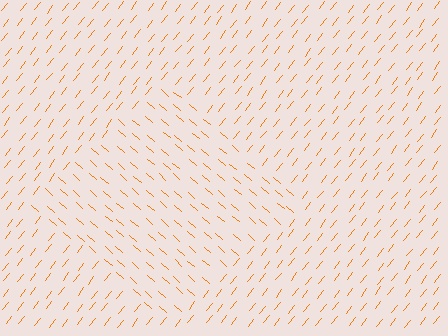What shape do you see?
I see a diamond.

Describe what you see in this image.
The image is filled with small orange line segments. A diamond region in the image has lines oriented differently from the surrounding lines, creating a visible texture boundary.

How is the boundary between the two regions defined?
The boundary is defined purely by a change in line orientation (approximately 87 degrees difference). All lines are the same color and thickness.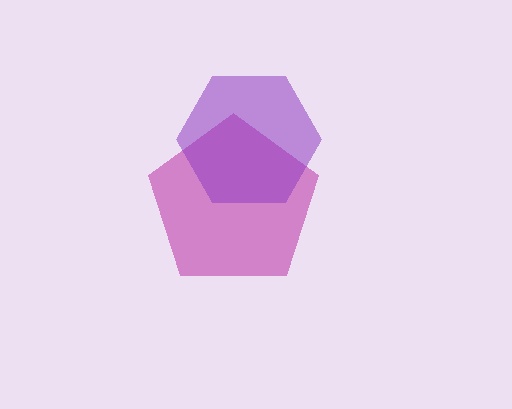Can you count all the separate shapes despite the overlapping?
Yes, there are 2 separate shapes.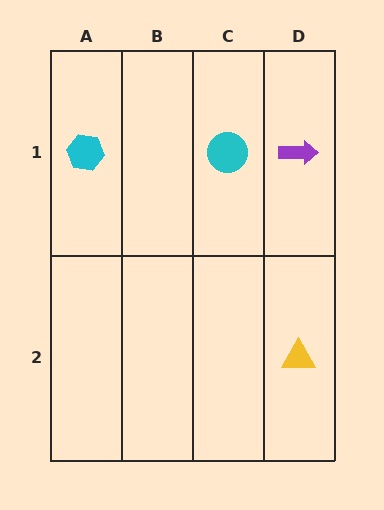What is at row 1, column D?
A purple arrow.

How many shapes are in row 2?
1 shape.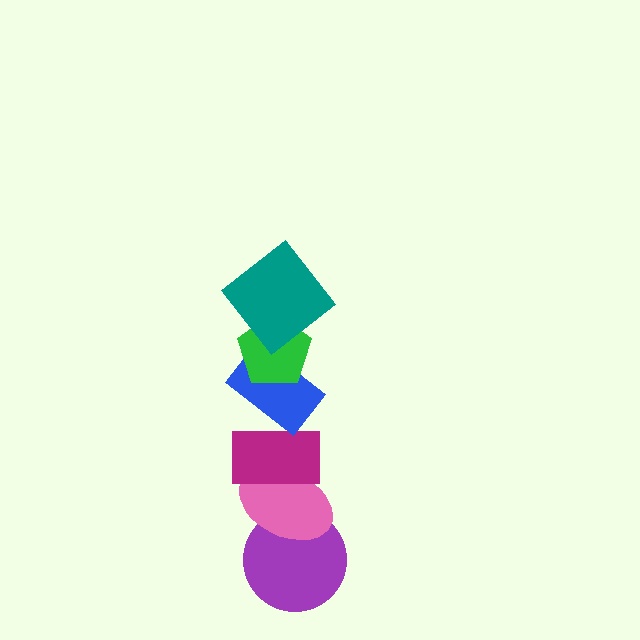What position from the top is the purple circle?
The purple circle is 6th from the top.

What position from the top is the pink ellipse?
The pink ellipse is 5th from the top.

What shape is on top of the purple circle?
The pink ellipse is on top of the purple circle.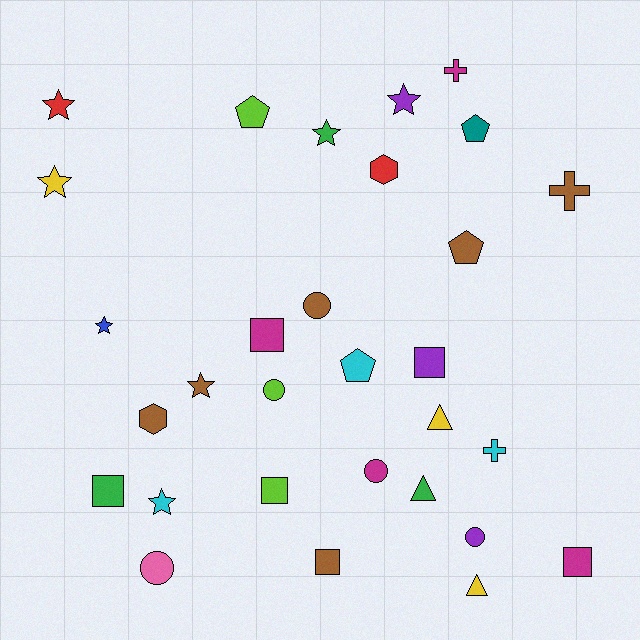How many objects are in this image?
There are 30 objects.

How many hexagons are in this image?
There are 2 hexagons.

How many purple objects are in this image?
There are 3 purple objects.